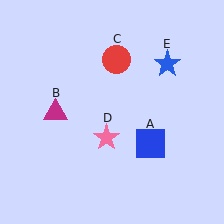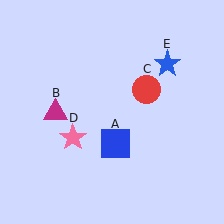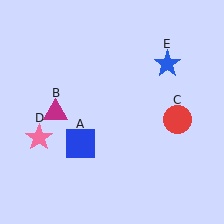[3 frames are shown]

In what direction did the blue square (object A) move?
The blue square (object A) moved left.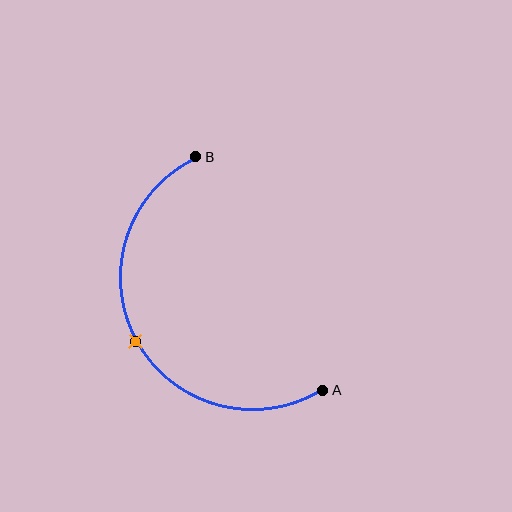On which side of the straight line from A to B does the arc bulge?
The arc bulges to the left of the straight line connecting A and B.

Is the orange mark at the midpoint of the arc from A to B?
Yes. The orange mark lies on the arc at equal arc-length from both A and B — it is the arc midpoint.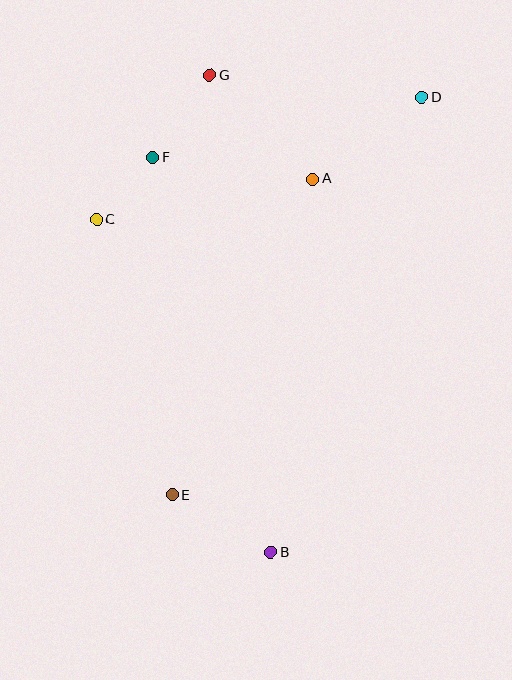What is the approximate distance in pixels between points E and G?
The distance between E and G is approximately 421 pixels.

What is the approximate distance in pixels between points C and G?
The distance between C and G is approximately 183 pixels.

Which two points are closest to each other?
Points C and F are closest to each other.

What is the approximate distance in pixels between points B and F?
The distance between B and F is approximately 412 pixels.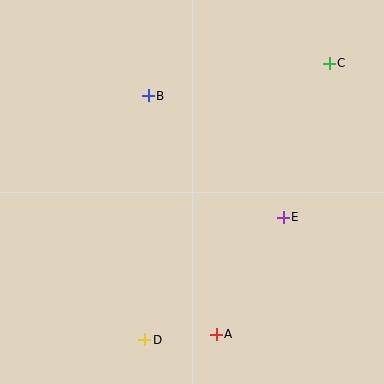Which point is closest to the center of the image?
Point E at (283, 217) is closest to the center.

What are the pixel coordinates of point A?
Point A is at (216, 334).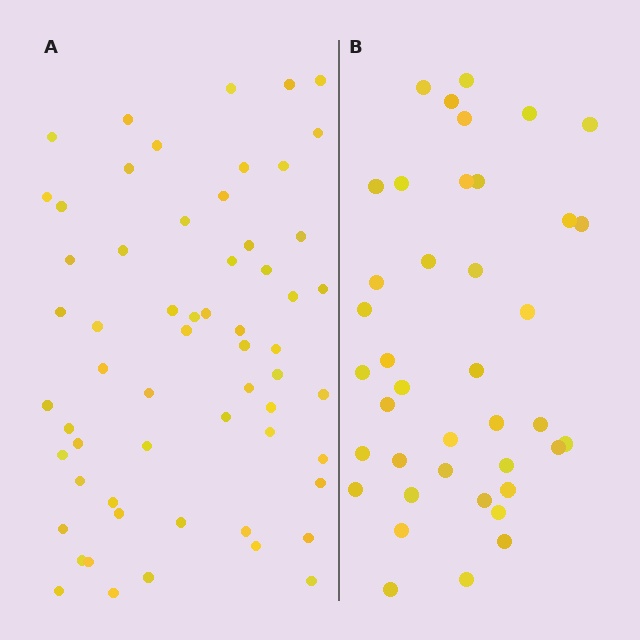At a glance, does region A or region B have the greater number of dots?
Region A (the left region) has more dots.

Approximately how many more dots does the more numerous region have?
Region A has approximately 20 more dots than region B.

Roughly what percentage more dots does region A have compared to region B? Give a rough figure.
About 50% more.